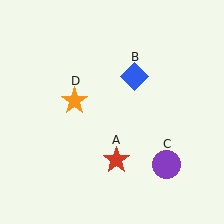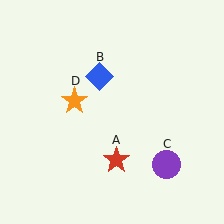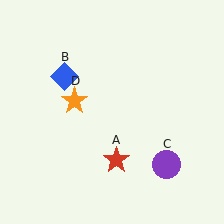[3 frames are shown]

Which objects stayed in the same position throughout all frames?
Red star (object A) and purple circle (object C) and orange star (object D) remained stationary.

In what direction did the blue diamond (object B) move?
The blue diamond (object B) moved left.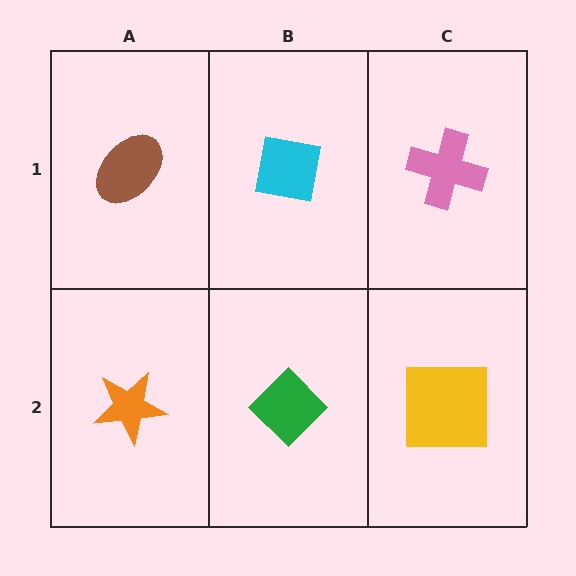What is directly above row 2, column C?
A pink cross.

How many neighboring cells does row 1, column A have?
2.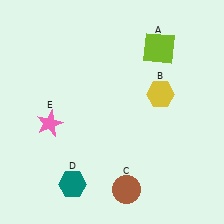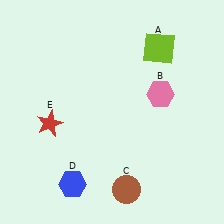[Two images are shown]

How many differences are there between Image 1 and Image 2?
There are 3 differences between the two images.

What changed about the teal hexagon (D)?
In Image 1, D is teal. In Image 2, it changed to blue.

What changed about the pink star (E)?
In Image 1, E is pink. In Image 2, it changed to red.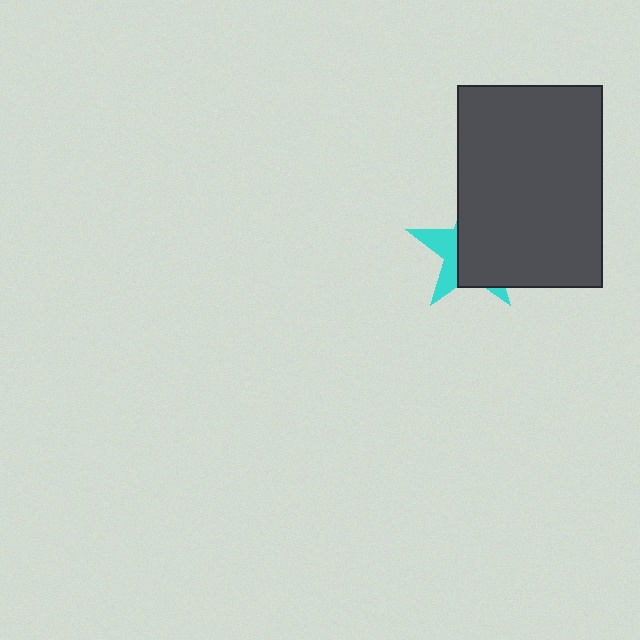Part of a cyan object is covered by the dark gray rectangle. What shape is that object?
It is a star.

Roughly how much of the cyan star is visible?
A small part of it is visible (roughly 34%).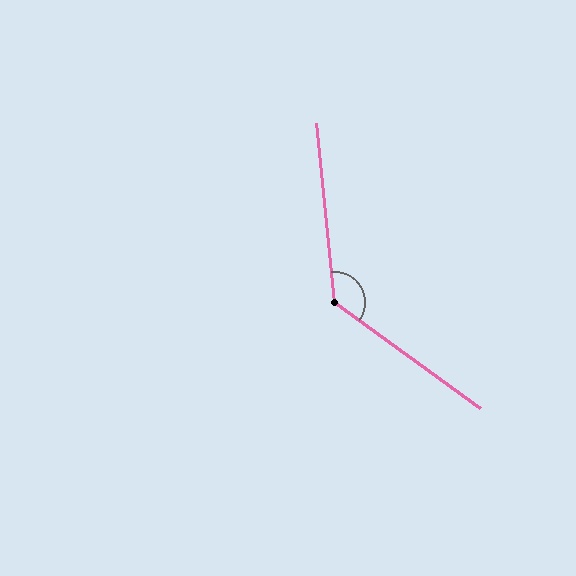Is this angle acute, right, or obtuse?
It is obtuse.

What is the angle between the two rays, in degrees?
Approximately 132 degrees.